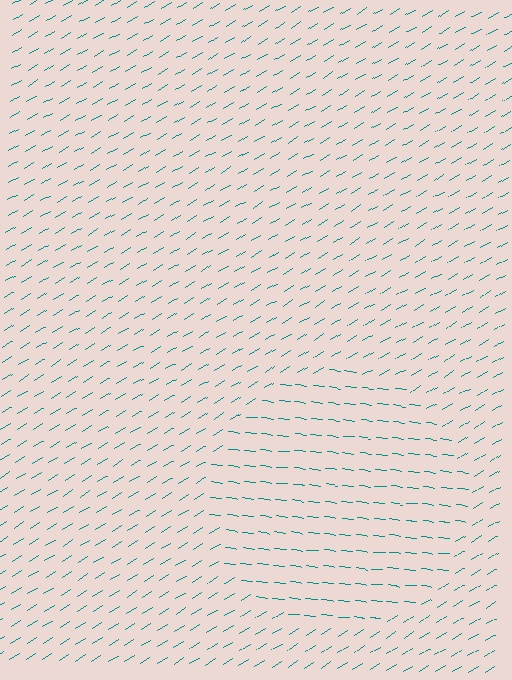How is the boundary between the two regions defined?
The boundary is defined purely by a change in line orientation (approximately 37 degrees difference). All lines are the same color and thickness.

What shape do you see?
I see a circle.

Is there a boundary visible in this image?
Yes, there is a texture boundary formed by a change in line orientation.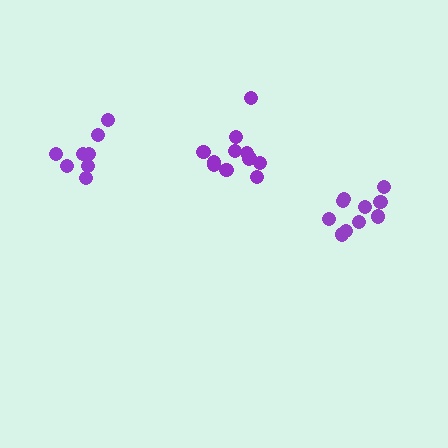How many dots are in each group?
Group 1: 12 dots, Group 2: 10 dots, Group 3: 8 dots (30 total).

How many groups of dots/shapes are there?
There are 3 groups.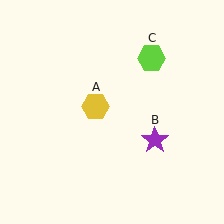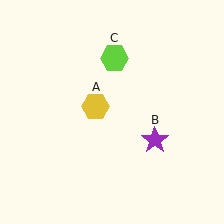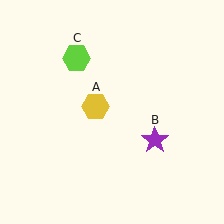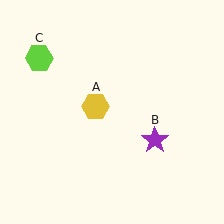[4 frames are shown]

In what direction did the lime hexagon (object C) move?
The lime hexagon (object C) moved left.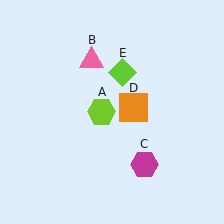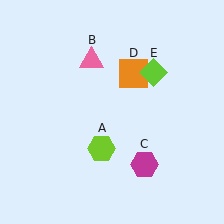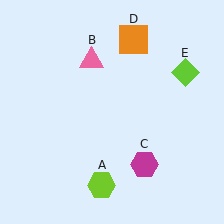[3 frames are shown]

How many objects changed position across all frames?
3 objects changed position: lime hexagon (object A), orange square (object D), lime diamond (object E).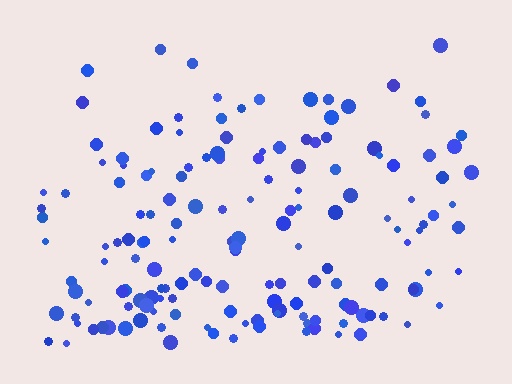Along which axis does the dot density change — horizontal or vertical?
Vertical.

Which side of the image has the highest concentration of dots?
The bottom.